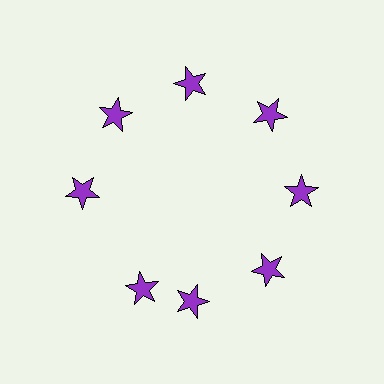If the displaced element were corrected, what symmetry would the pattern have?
It would have 8-fold rotational symmetry — the pattern would map onto itself every 45 degrees.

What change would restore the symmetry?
The symmetry would be restored by rotating it back into even spacing with its neighbors so that all 8 stars sit at equal angles and equal distance from the center.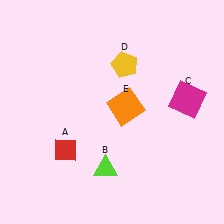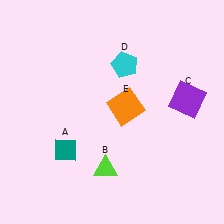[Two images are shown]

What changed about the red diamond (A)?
In Image 1, A is red. In Image 2, it changed to teal.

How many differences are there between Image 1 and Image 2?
There are 3 differences between the two images.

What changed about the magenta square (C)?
In Image 1, C is magenta. In Image 2, it changed to purple.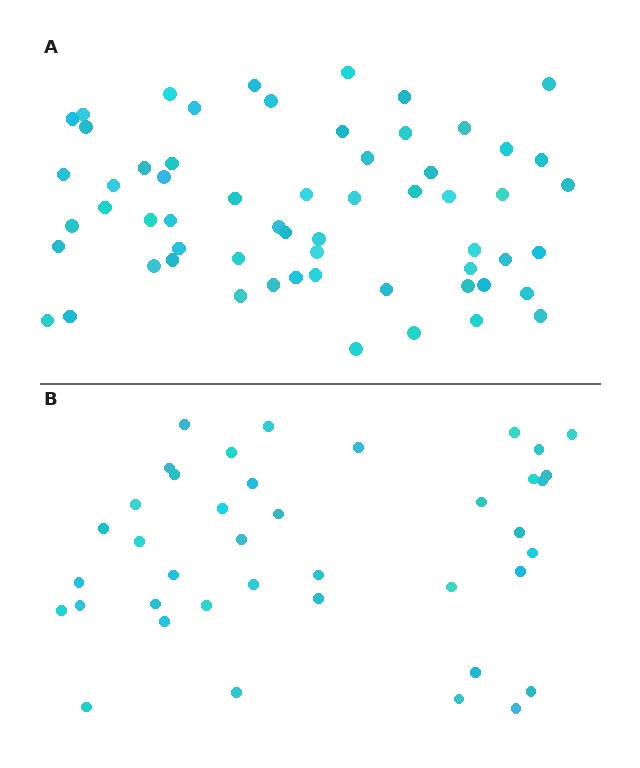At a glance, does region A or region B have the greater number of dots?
Region A (the top region) has more dots.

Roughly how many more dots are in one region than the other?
Region A has approximately 20 more dots than region B.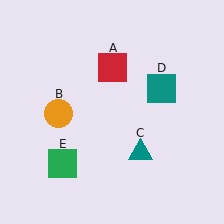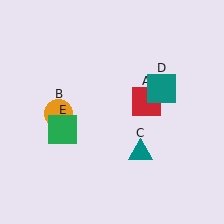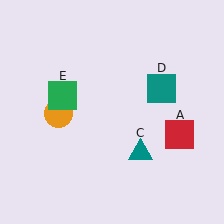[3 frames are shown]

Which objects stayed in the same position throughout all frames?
Orange circle (object B) and teal triangle (object C) and teal square (object D) remained stationary.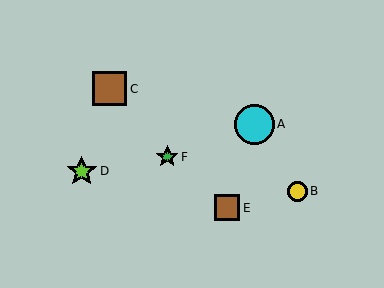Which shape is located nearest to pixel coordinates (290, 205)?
The yellow circle (labeled B) at (297, 191) is nearest to that location.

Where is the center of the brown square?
The center of the brown square is at (227, 208).